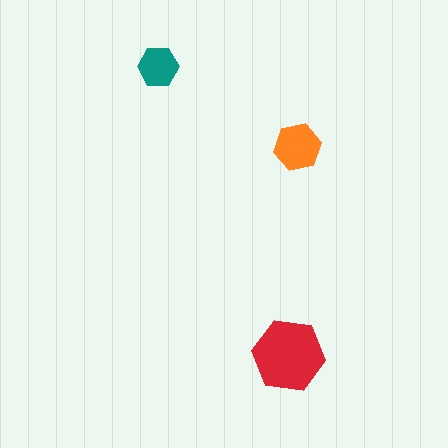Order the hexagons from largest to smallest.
the red one, the orange one, the teal one.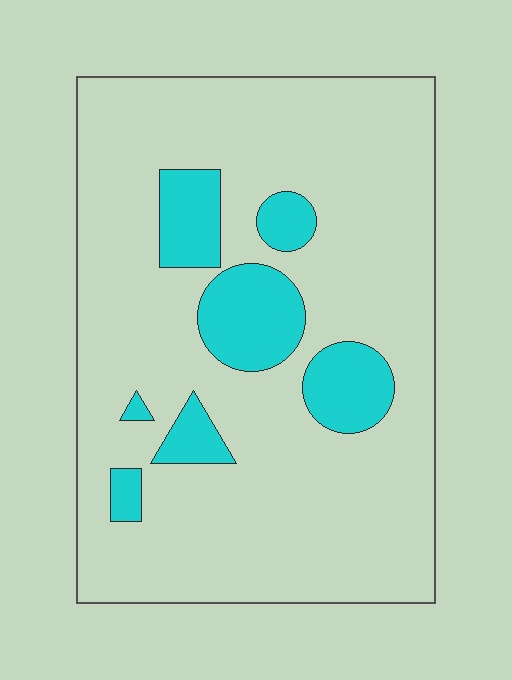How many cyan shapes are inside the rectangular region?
7.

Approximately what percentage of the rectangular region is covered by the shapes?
Approximately 15%.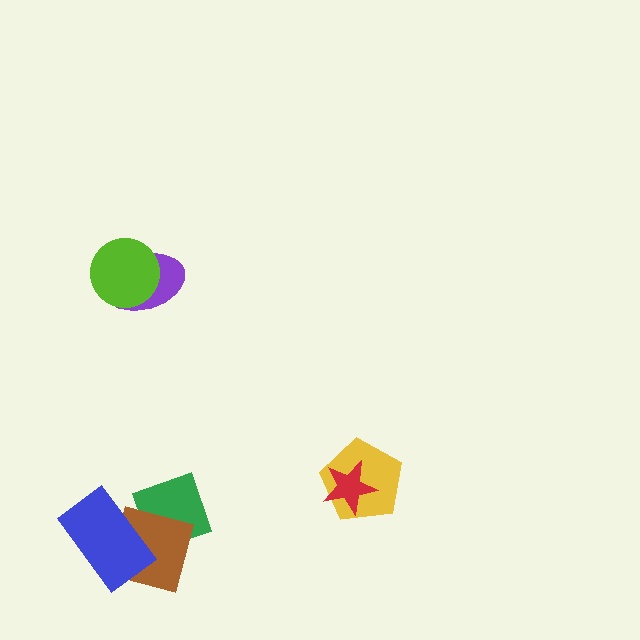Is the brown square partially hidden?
Yes, it is partially covered by another shape.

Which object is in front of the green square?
The brown square is in front of the green square.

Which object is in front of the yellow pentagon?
The red star is in front of the yellow pentagon.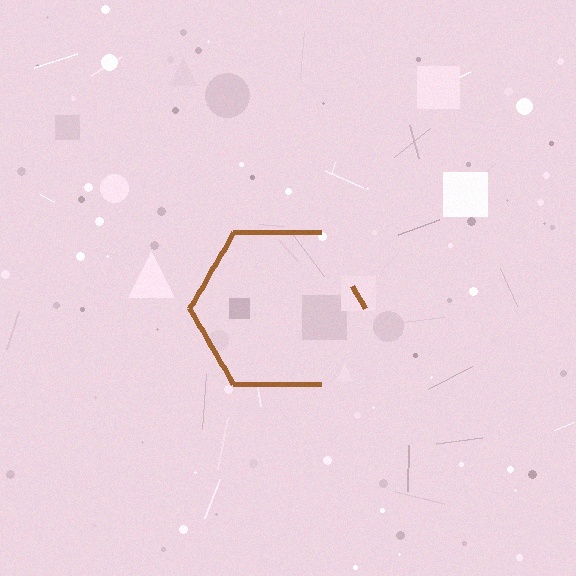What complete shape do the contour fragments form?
The contour fragments form a hexagon.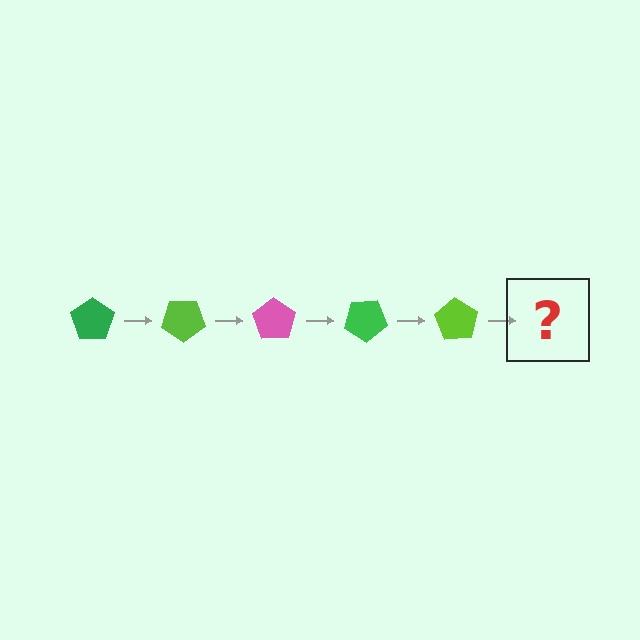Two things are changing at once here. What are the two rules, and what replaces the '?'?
The two rules are that it rotates 35 degrees each step and the color cycles through green, lime, and pink. The '?' should be a pink pentagon, rotated 175 degrees from the start.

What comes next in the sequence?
The next element should be a pink pentagon, rotated 175 degrees from the start.